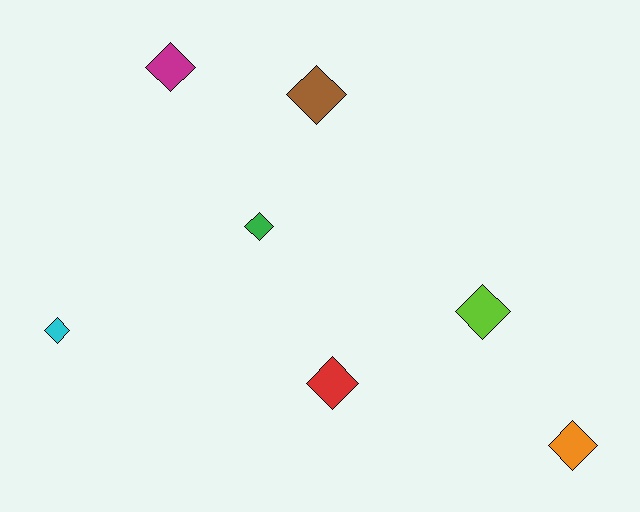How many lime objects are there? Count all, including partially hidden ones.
There is 1 lime object.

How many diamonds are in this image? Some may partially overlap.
There are 7 diamonds.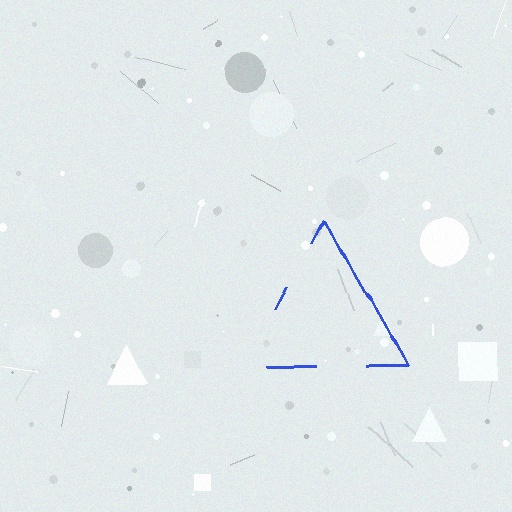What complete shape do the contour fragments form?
The contour fragments form a triangle.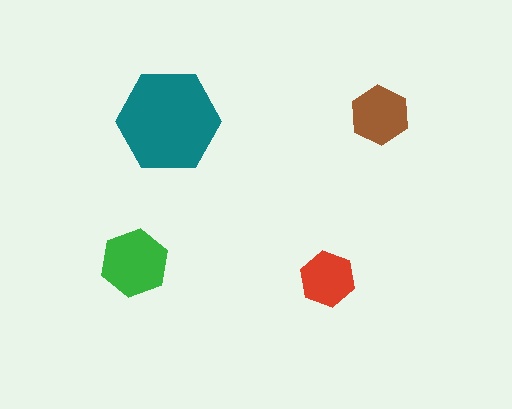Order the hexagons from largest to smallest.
the teal one, the green one, the brown one, the red one.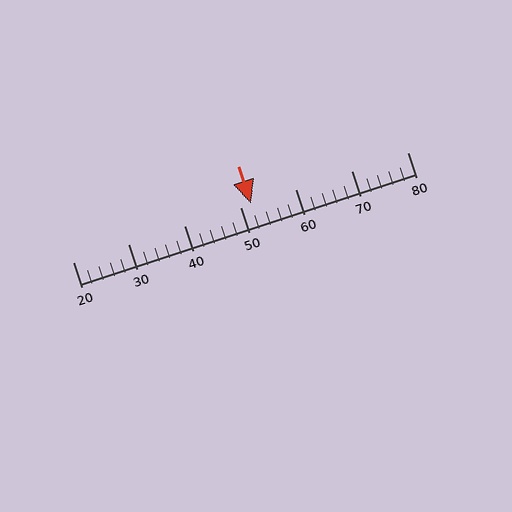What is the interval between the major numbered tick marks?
The major tick marks are spaced 10 units apart.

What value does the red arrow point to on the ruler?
The red arrow points to approximately 52.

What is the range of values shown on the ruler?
The ruler shows values from 20 to 80.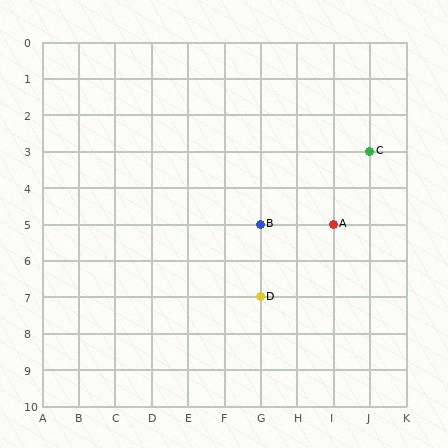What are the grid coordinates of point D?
Point D is at grid coordinates (G, 7).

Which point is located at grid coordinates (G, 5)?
Point B is at (G, 5).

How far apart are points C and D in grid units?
Points C and D are 3 columns and 4 rows apart (about 5.0 grid units diagonally).